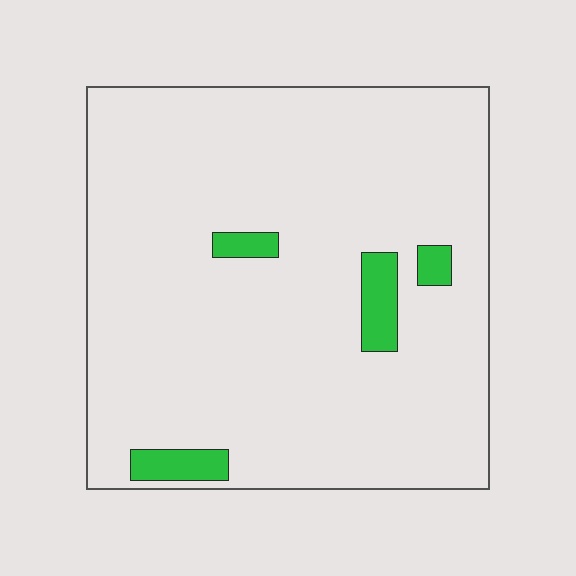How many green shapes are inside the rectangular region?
4.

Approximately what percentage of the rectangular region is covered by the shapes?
Approximately 5%.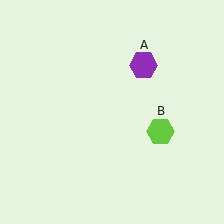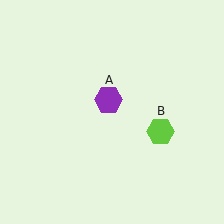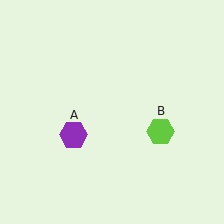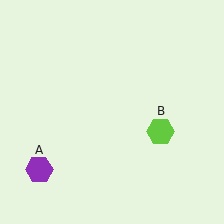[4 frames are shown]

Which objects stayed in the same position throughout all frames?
Lime hexagon (object B) remained stationary.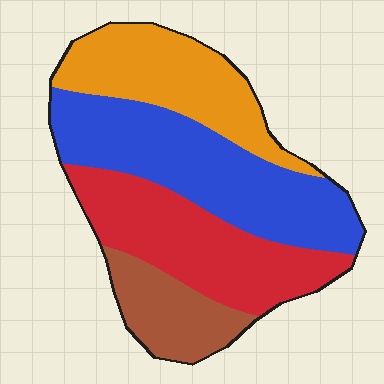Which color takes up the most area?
Blue, at roughly 35%.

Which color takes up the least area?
Brown, at roughly 15%.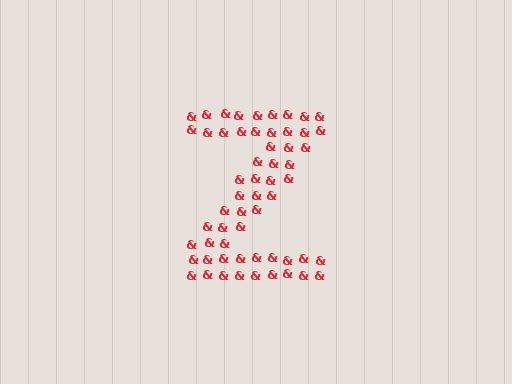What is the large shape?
The large shape is the letter Z.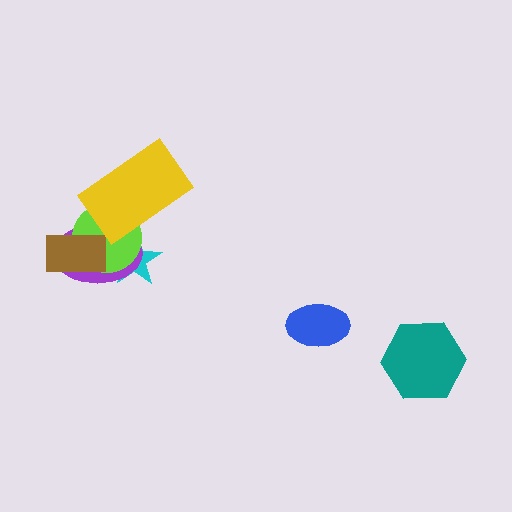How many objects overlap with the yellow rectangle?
3 objects overlap with the yellow rectangle.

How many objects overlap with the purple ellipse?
4 objects overlap with the purple ellipse.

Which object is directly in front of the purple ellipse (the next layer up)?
The lime circle is directly in front of the purple ellipse.